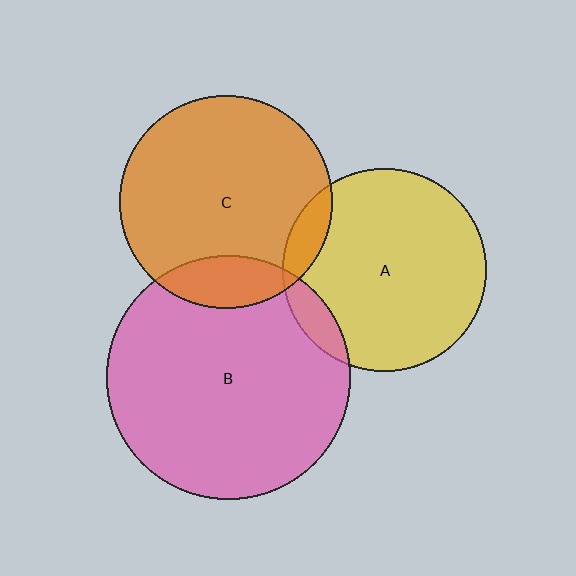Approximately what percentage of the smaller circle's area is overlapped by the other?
Approximately 10%.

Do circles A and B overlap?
Yes.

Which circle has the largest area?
Circle B (pink).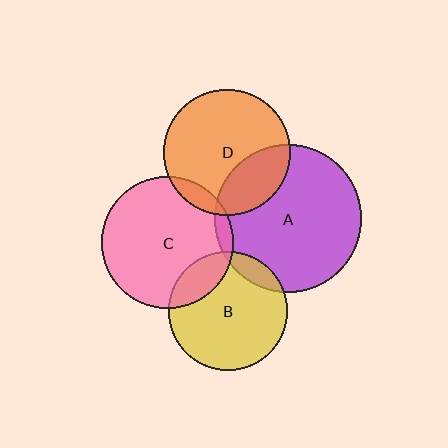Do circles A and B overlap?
Yes.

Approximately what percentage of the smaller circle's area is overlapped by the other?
Approximately 10%.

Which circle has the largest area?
Circle A (purple).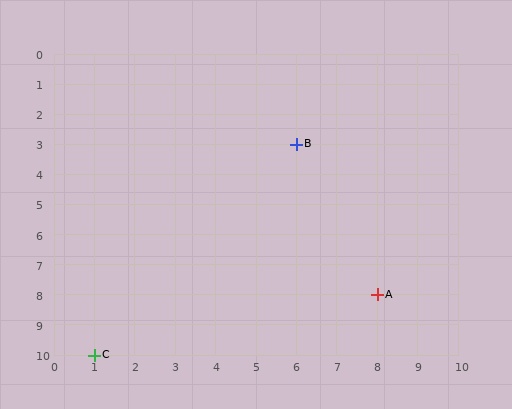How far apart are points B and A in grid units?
Points B and A are 2 columns and 5 rows apart (about 5.4 grid units diagonally).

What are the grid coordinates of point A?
Point A is at grid coordinates (8, 8).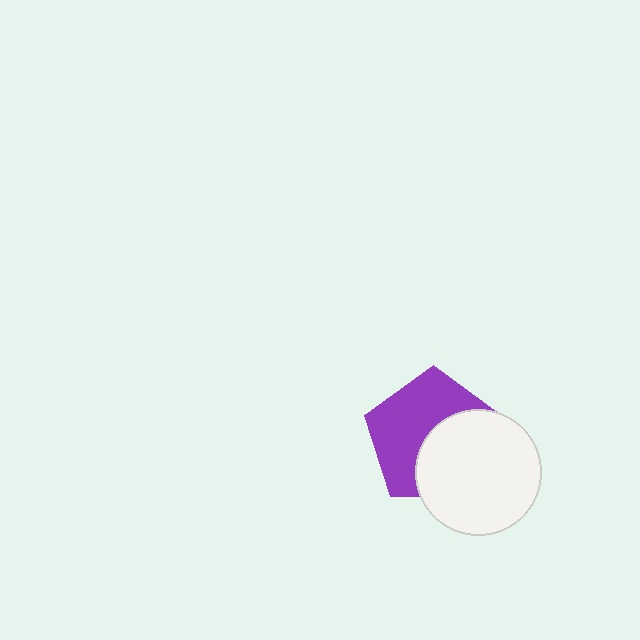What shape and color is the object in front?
The object in front is a white circle.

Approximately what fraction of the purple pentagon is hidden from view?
Roughly 45% of the purple pentagon is hidden behind the white circle.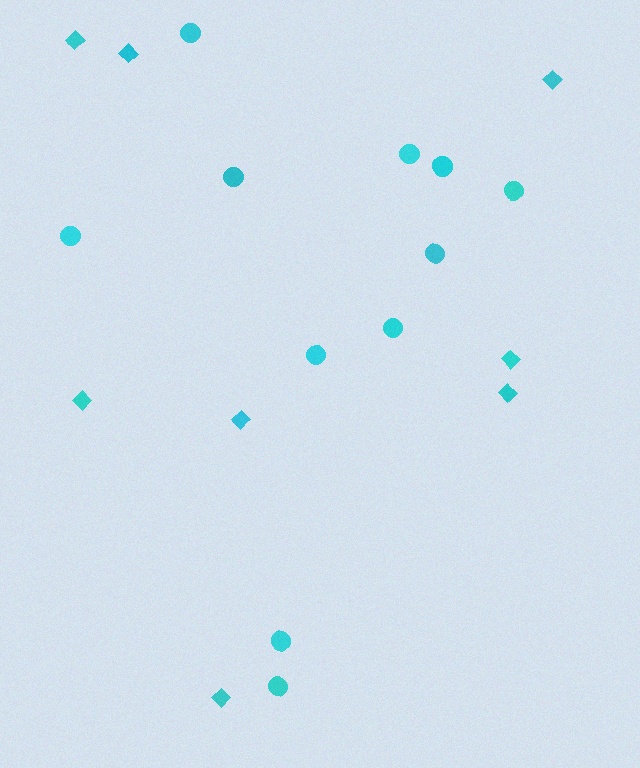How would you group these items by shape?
There are 2 groups: one group of circles (11) and one group of diamonds (8).